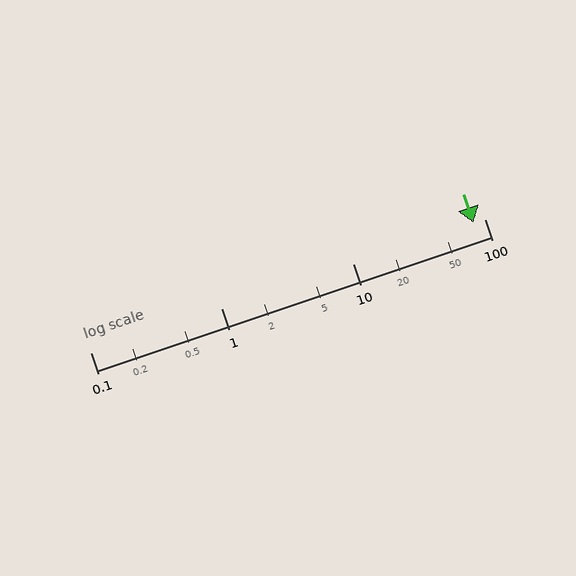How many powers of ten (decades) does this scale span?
The scale spans 3 decades, from 0.1 to 100.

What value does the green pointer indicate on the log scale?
The pointer indicates approximately 82.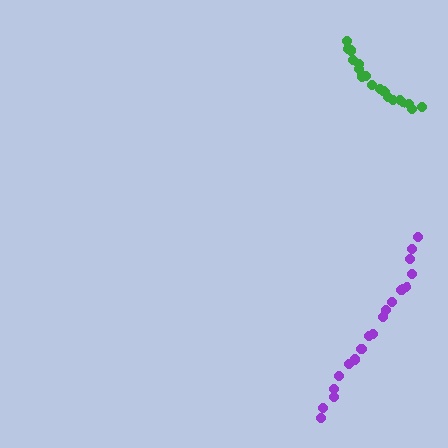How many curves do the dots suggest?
There are 2 distinct paths.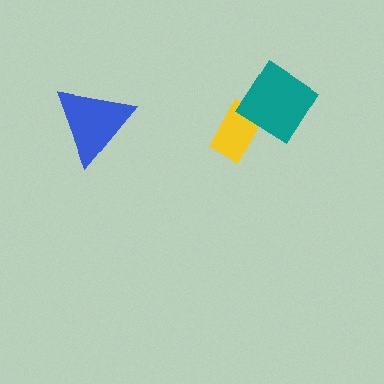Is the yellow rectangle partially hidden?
Yes, it is partially covered by another shape.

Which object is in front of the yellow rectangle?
The teal diamond is in front of the yellow rectangle.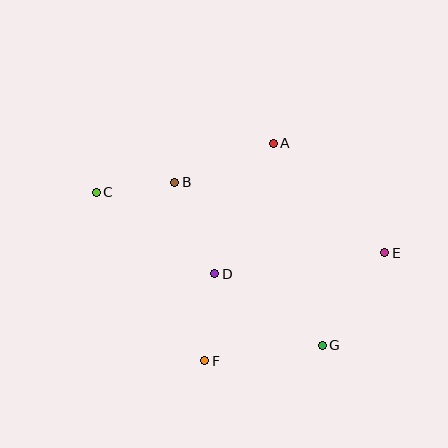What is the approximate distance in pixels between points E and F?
The distance between E and F is approximately 210 pixels.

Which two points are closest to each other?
Points B and C are closest to each other.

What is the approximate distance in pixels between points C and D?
The distance between C and D is approximately 144 pixels.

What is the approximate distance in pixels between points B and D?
The distance between B and D is approximately 100 pixels.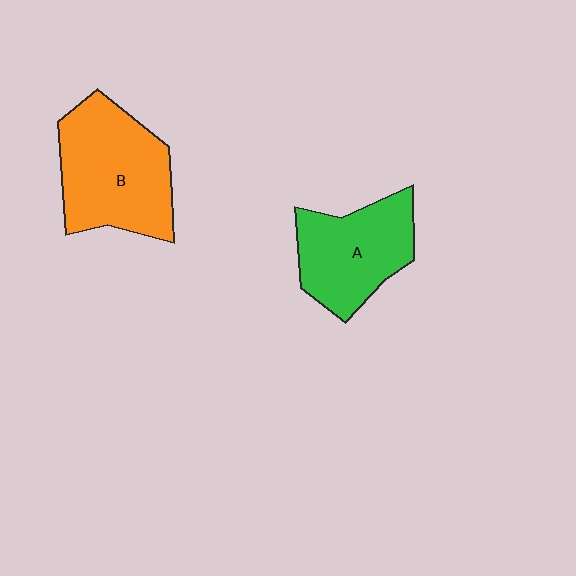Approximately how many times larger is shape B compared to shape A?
Approximately 1.3 times.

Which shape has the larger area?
Shape B (orange).